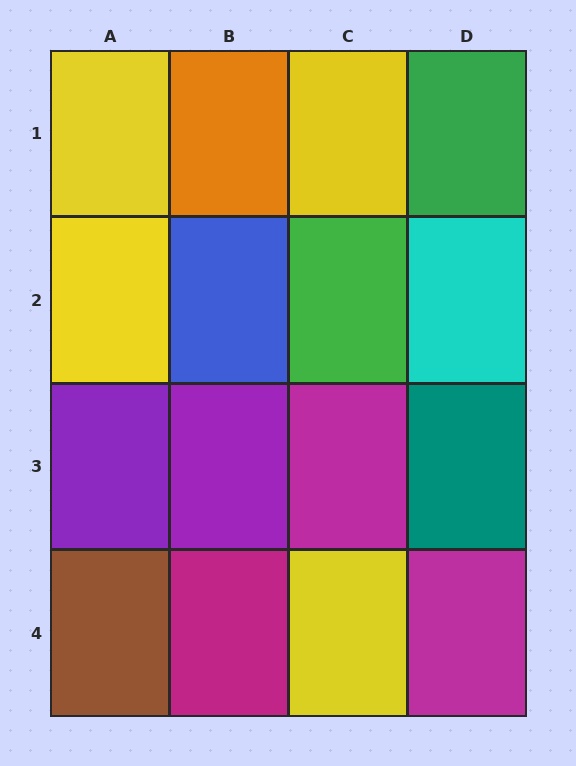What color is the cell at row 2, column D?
Cyan.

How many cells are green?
2 cells are green.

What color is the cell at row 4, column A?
Brown.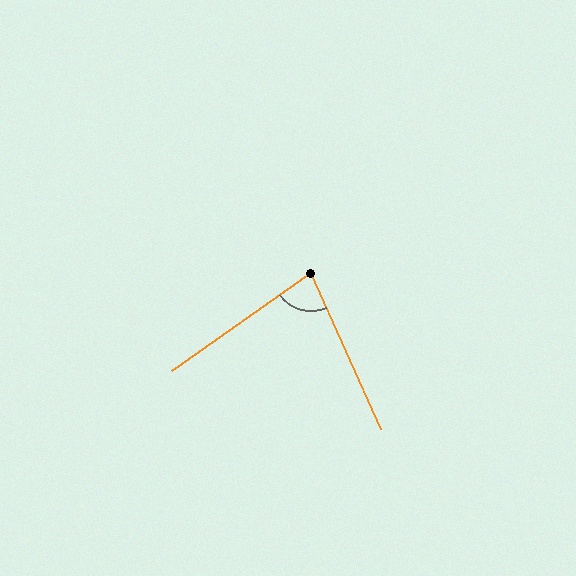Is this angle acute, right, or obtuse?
It is acute.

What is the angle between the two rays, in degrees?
Approximately 79 degrees.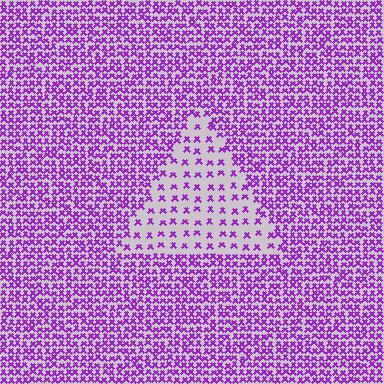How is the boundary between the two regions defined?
The boundary is defined by a change in element density (approximately 2.8x ratio). All elements are the same color, size, and shape.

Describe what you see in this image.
The image contains small purple elements arranged at two different densities. A triangle-shaped region is visible where the elements are less densely packed than the surrounding area.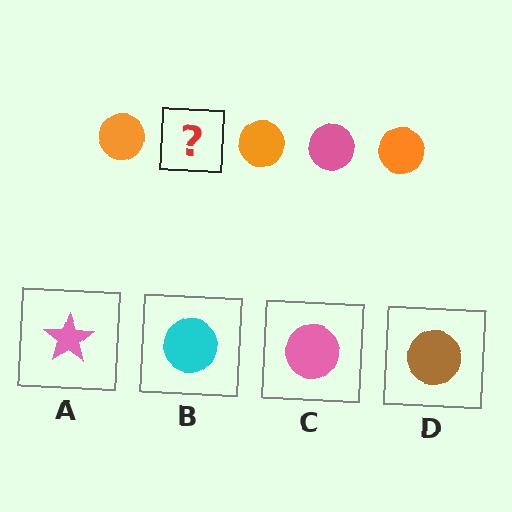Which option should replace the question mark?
Option C.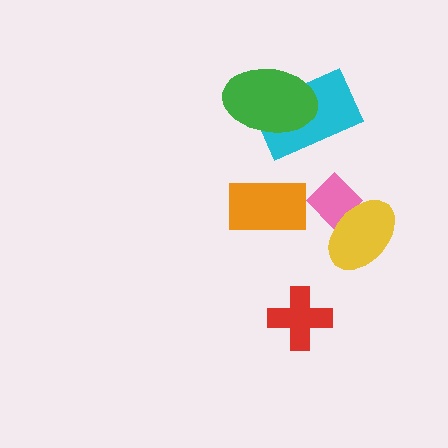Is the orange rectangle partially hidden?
No, no other shape covers it.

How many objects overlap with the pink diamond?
1 object overlaps with the pink diamond.